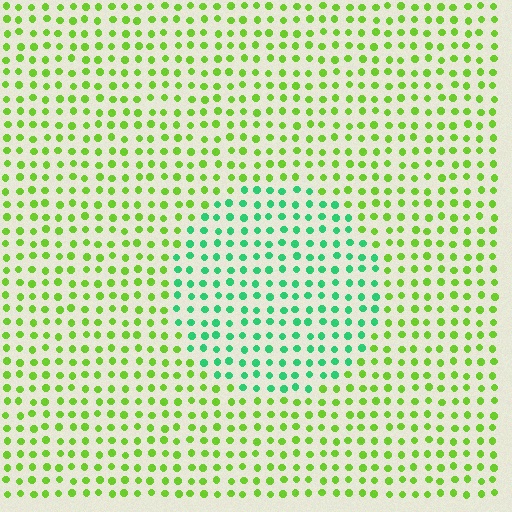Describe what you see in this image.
The image is filled with small lime elements in a uniform arrangement. A circle-shaped region is visible where the elements are tinted to a slightly different hue, forming a subtle color boundary.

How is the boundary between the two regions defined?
The boundary is defined purely by a slight shift in hue (about 50 degrees). Spacing, size, and orientation are identical on both sides.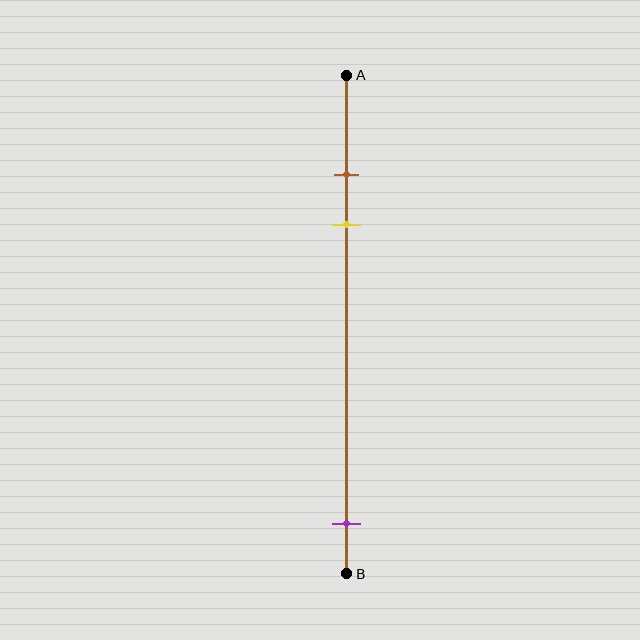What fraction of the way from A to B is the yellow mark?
The yellow mark is approximately 30% (0.3) of the way from A to B.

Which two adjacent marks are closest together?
The brown and yellow marks are the closest adjacent pair.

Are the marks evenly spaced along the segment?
No, the marks are not evenly spaced.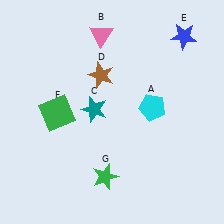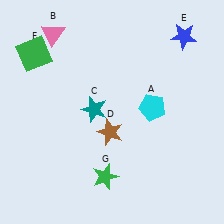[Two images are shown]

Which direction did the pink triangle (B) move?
The pink triangle (B) moved left.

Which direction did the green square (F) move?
The green square (F) moved up.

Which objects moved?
The objects that moved are: the pink triangle (B), the brown star (D), the green square (F).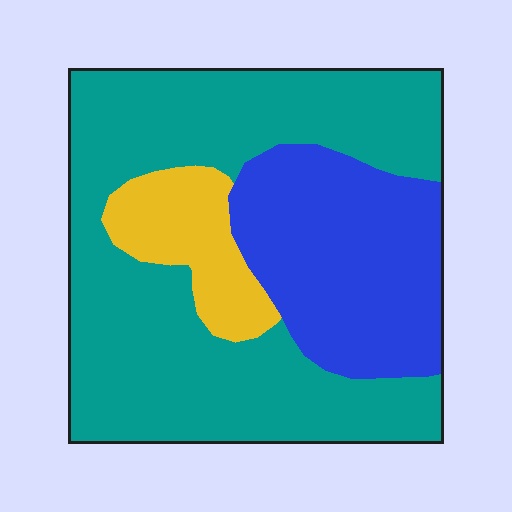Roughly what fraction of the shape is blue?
Blue takes up between a quarter and a half of the shape.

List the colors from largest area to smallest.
From largest to smallest: teal, blue, yellow.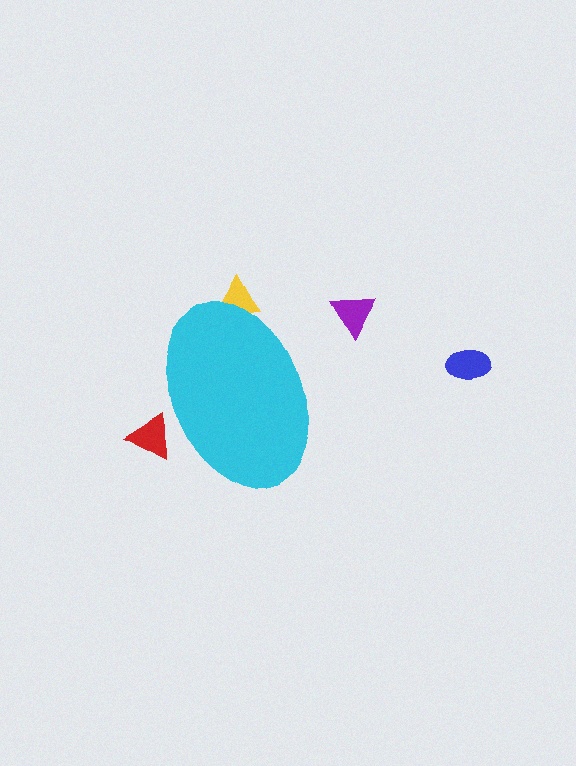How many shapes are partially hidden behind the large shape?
2 shapes are partially hidden.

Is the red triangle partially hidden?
Yes, the red triangle is partially hidden behind the cyan ellipse.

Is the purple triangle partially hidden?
No, the purple triangle is fully visible.